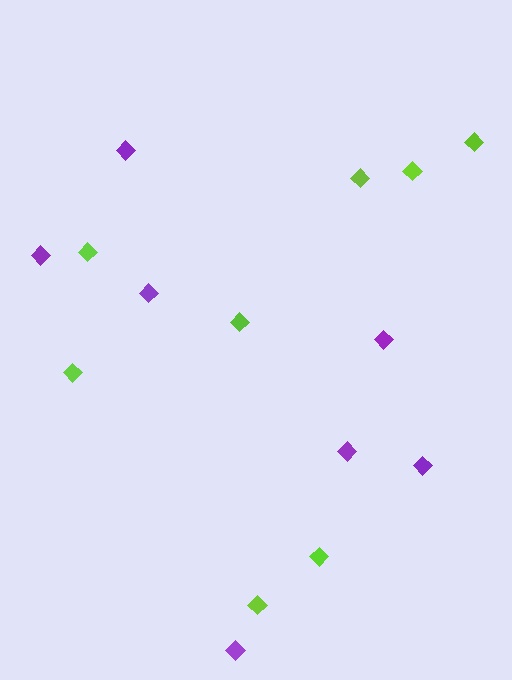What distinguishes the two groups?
There are 2 groups: one group of lime diamonds (8) and one group of purple diamonds (7).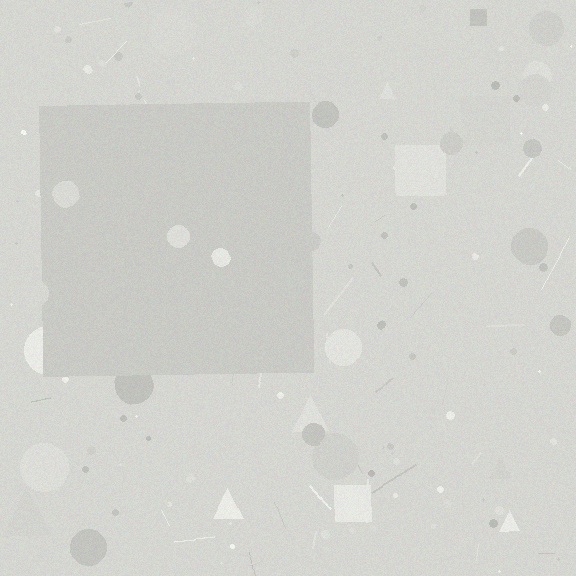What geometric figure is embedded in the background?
A square is embedded in the background.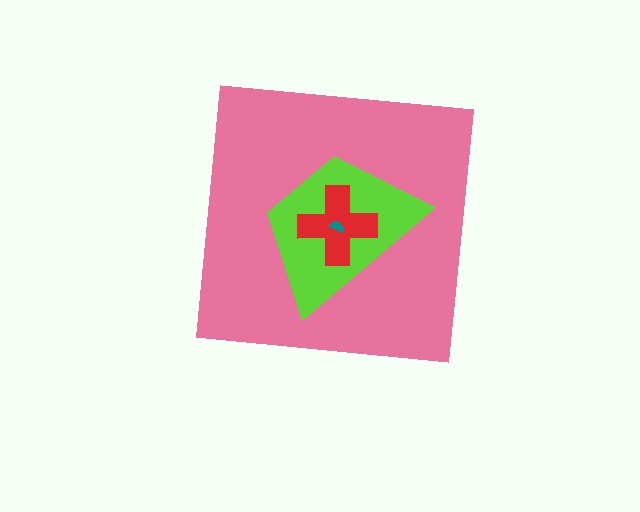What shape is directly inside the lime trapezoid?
The red cross.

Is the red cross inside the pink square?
Yes.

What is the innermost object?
The teal semicircle.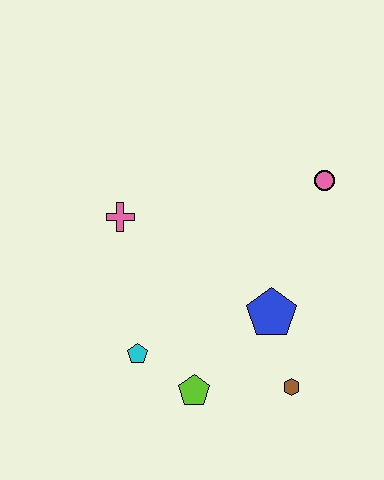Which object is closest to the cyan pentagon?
The lime pentagon is closest to the cyan pentagon.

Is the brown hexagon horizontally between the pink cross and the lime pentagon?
No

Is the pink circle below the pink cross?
No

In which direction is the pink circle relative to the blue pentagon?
The pink circle is above the blue pentagon.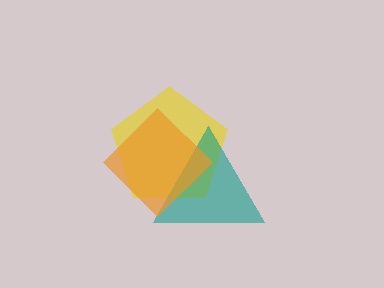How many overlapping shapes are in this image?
There are 3 overlapping shapes in the image.